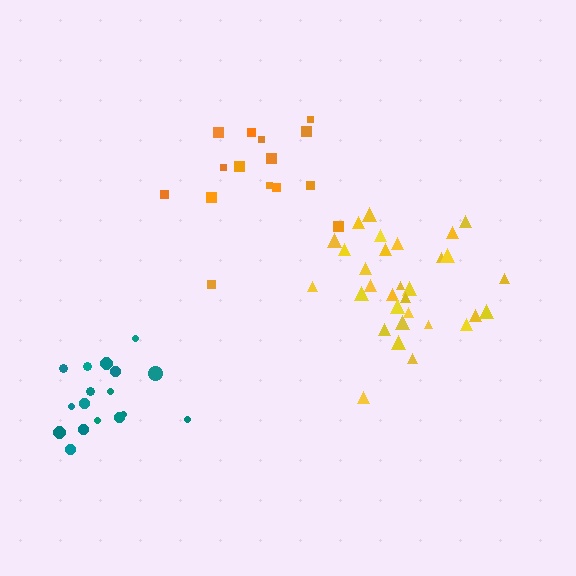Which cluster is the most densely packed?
Yellow.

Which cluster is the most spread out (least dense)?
Orange.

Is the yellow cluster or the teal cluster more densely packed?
Yellow.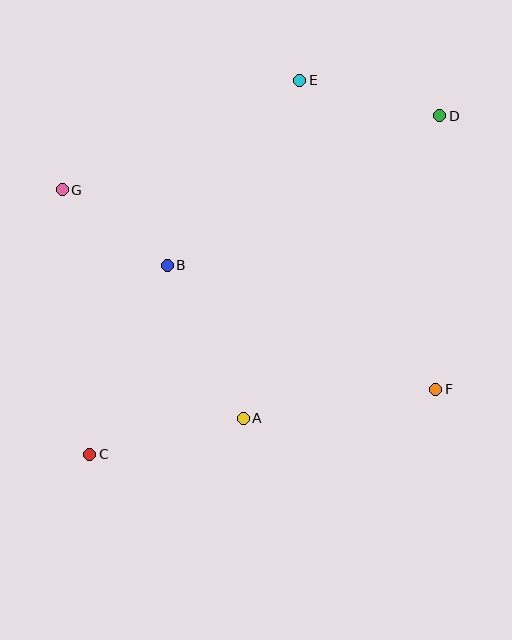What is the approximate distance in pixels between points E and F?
The distance between E and F is approximately 338 pixels.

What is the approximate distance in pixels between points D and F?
The distance between D and F is approximately 273 pixels.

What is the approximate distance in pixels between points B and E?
The distance between B and E is approximately 228 pixels.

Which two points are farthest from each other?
Points C and D are farthest from each other.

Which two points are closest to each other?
Points B and G are closest to each other.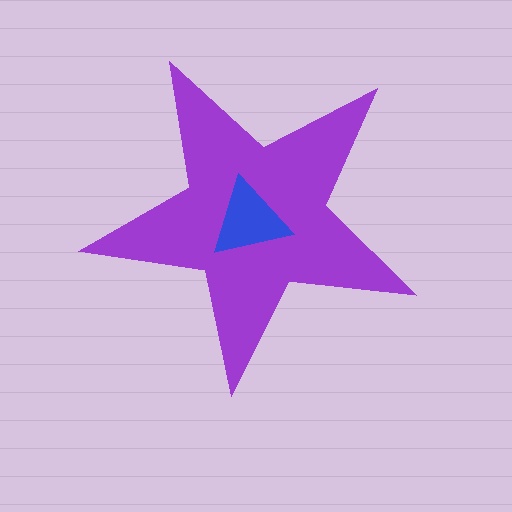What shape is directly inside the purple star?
The blue triangle.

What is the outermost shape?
The purple star.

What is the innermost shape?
The blue triangle.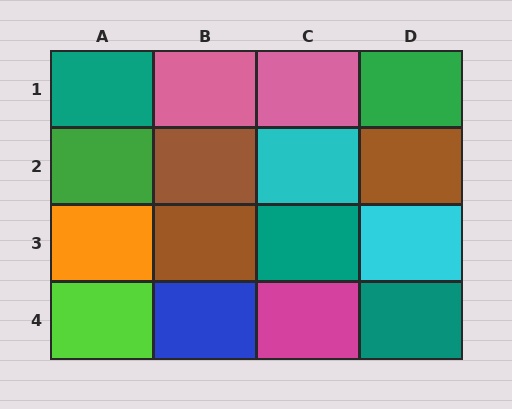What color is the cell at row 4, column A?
Lime.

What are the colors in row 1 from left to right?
Teal, pink, pink, green.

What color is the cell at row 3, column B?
Brown.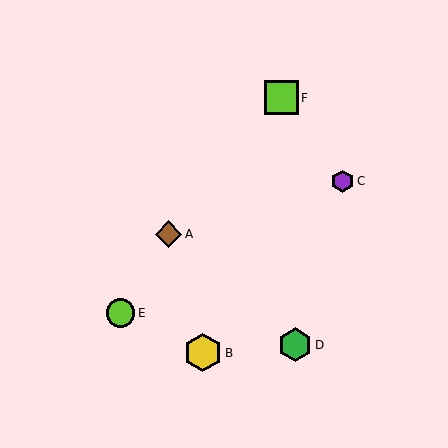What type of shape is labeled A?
Shape A is a brown diamond.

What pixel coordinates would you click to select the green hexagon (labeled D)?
Click at (295, 345) to select the green hexagon D.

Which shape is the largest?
The yellow hexagon (labeled B) is the largest.